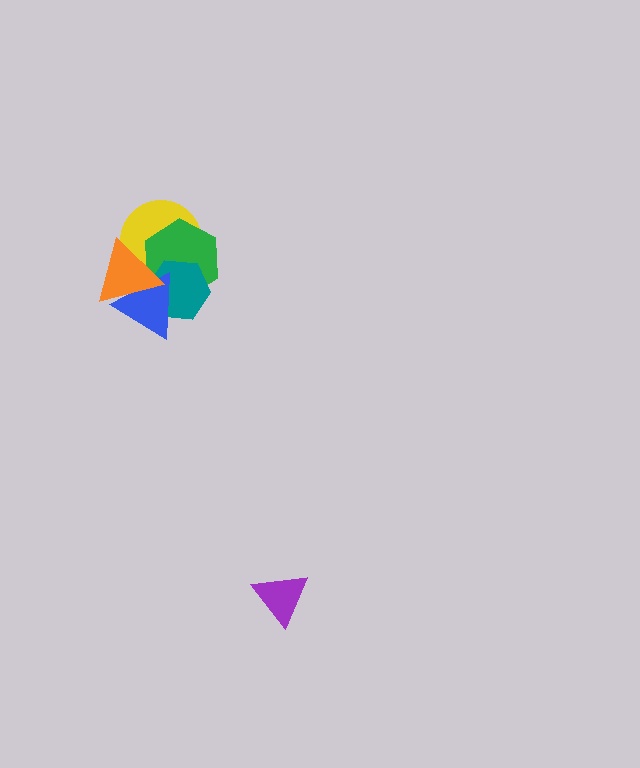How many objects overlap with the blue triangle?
4 objects overlap with the blue triangle.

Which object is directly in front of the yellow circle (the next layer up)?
The green hexagon is directly in front of the yellow circle.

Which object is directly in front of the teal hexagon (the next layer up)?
The blue triangle is directly in front of the teal hexagon.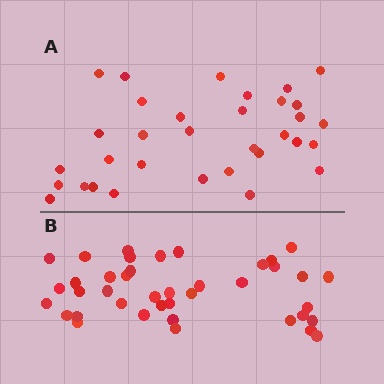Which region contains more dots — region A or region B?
Region B (the bottom region) has more dots.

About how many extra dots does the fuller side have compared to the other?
Region B has roughly 8 or so more dots than region A.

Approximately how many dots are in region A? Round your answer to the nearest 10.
About 30 dots. (The exact count is 33, which rounds to 30.)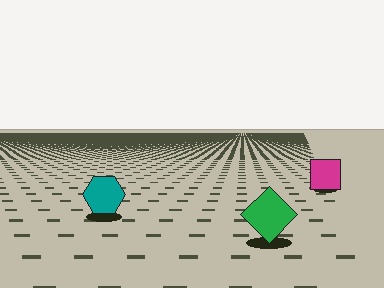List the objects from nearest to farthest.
From nearest to farthest: the green diamond, the teal hexagon, the magenta square.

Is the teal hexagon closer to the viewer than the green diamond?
No. The green diamond is closer — you can tell from the texture gradient: the ground texture is coarser near it.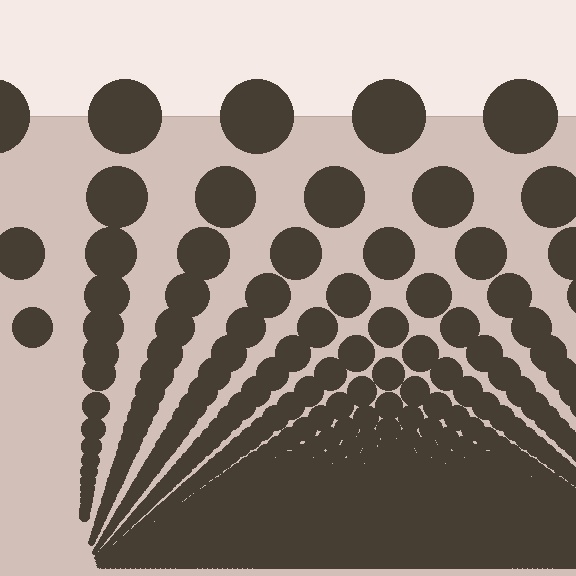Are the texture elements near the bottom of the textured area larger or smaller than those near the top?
Smaller. The gradient is inverted — elements near the bottom are smaller and denser.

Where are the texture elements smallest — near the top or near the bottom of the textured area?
Near the bottom.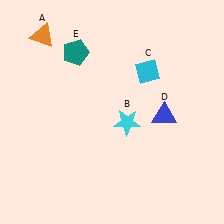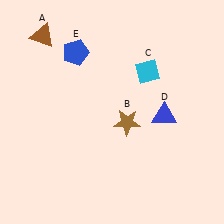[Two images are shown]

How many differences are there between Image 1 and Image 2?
There are 3 differences between the two images.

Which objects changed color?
A changed from orange to brown. B changed from cyan to brown. E changed from teal to blue.